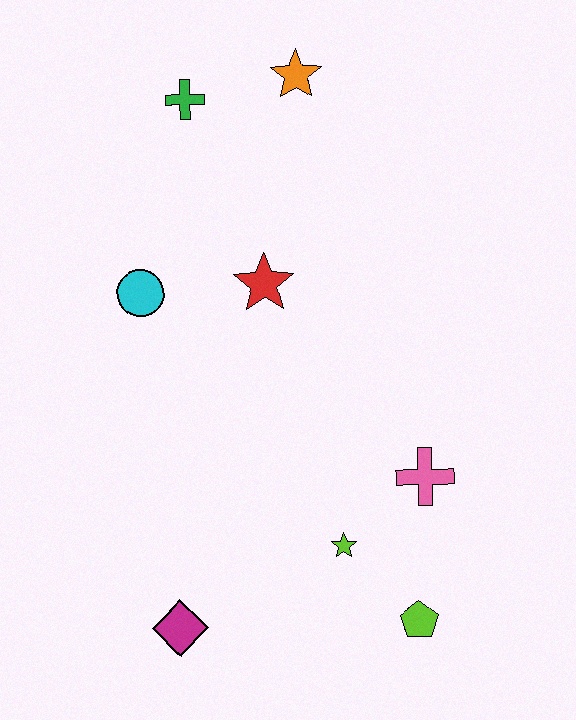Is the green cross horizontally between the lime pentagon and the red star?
No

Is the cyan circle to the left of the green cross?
Yes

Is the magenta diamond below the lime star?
Yes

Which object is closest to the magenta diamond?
The lime star is closest to the magenta diamond.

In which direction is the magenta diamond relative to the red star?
The magenta diamond is below the red star.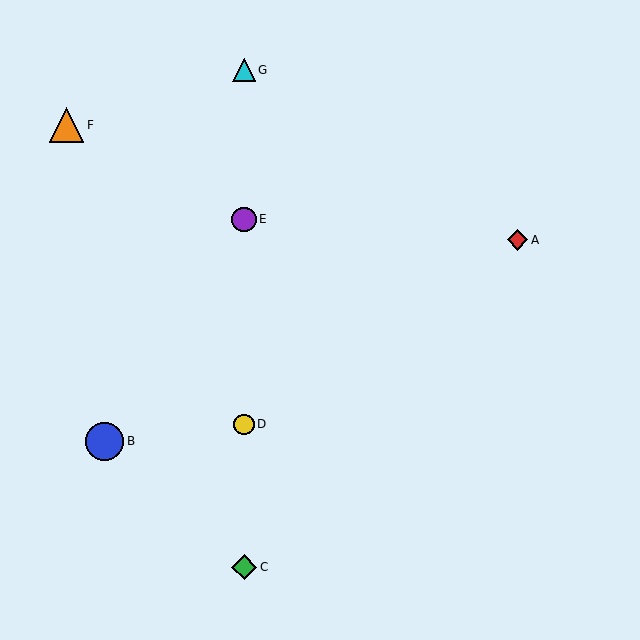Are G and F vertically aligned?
No, G is at x≈244 and F is at x≈67.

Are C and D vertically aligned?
Yes, both are at x≈244.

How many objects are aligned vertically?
4 objects (C, D, E, G) are aligned vertically.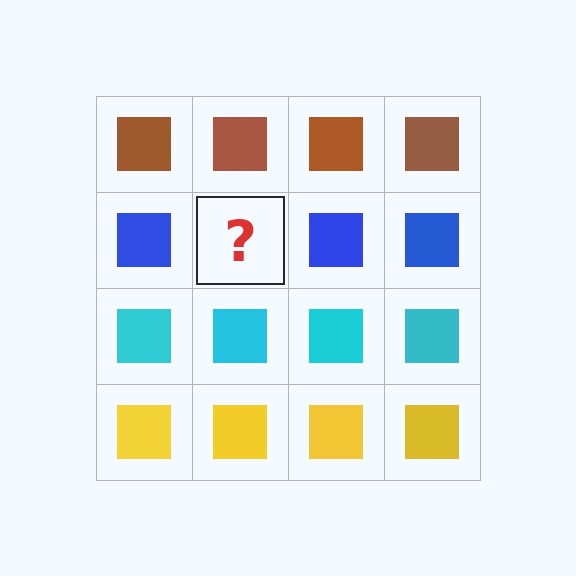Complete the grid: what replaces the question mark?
The question mark should be replaced with a blue square.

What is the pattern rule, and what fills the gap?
The rule is that each row has a consistent color. The gap should be filled with a blue square.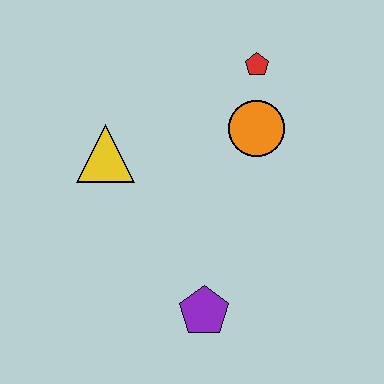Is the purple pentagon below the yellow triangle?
Yes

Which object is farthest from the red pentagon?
The purple pentagon is farthest from the red pentagon.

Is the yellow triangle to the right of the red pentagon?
No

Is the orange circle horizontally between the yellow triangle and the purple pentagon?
No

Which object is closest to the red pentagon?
The orange circle is closest to the red pentagon.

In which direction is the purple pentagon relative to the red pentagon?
The purple pentagon is below the red pentagon.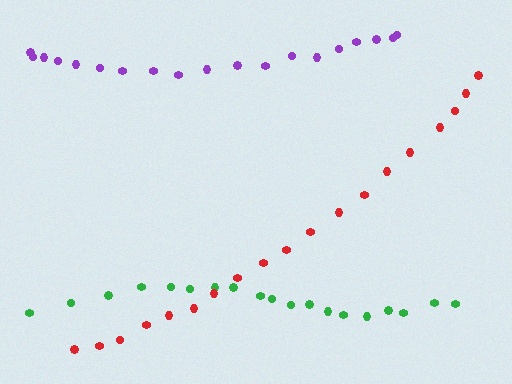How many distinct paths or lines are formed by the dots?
There are 3 distinct paths.